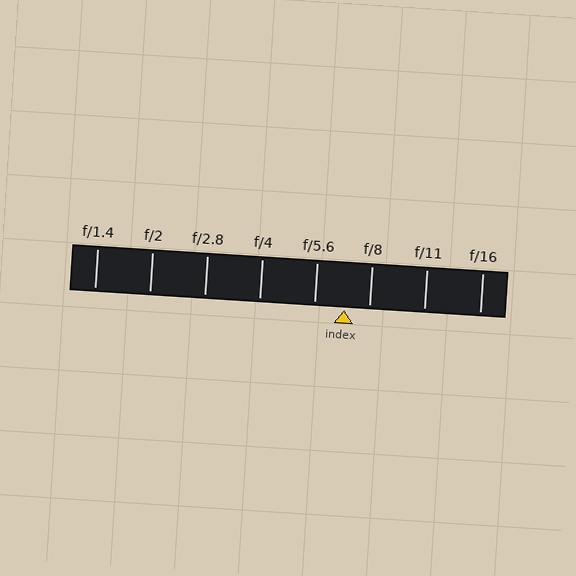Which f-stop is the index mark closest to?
The index mark is closest to f/8.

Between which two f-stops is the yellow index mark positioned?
The index mark is between f/5.6 and f/8.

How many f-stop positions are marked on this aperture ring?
There are 8 f-stop positions marked.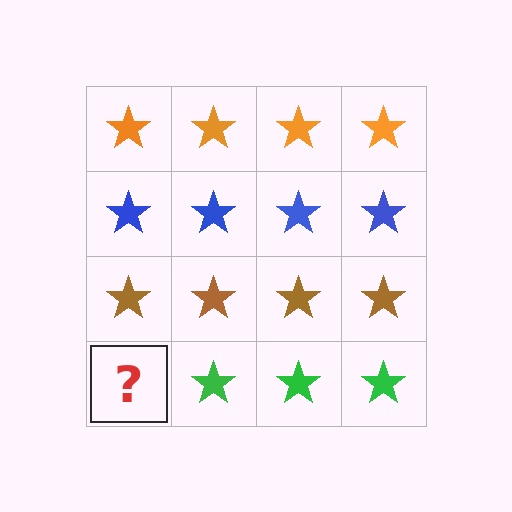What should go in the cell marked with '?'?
The missing cell should contain a green star.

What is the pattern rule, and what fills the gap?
The rule is that each row has a consistent color. The gap should be filled with a green star.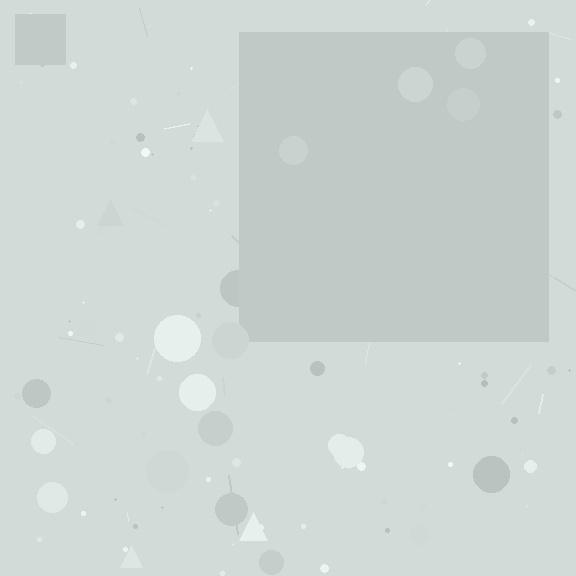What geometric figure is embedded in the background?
A square is embedded in the background.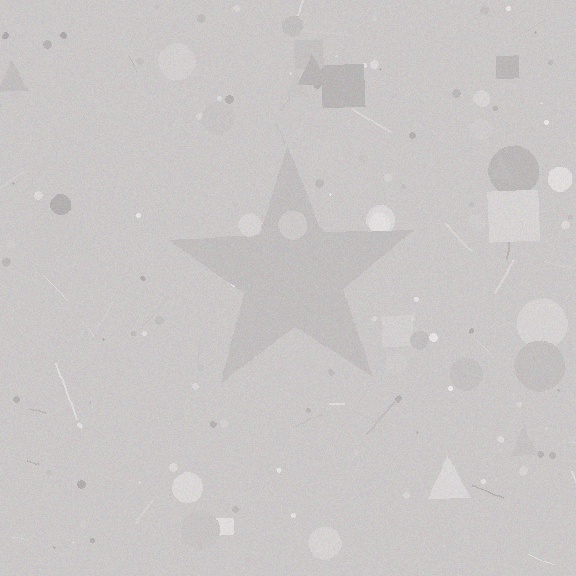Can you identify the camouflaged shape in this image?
The camouflaged shape is a star.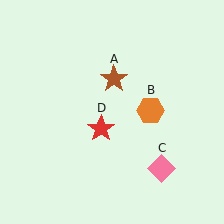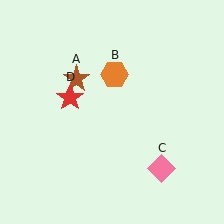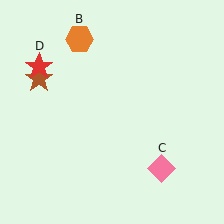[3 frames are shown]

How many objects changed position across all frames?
3 objects changed position: brown star (object A), orange hexagon (object B), red star (object D).